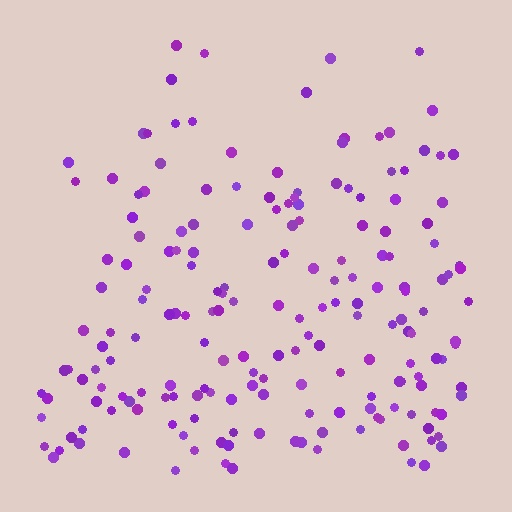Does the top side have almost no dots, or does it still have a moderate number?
Still a moderate number, just noticeably fewer than the bottom.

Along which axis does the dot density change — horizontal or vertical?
Vertical.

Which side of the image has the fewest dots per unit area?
The top.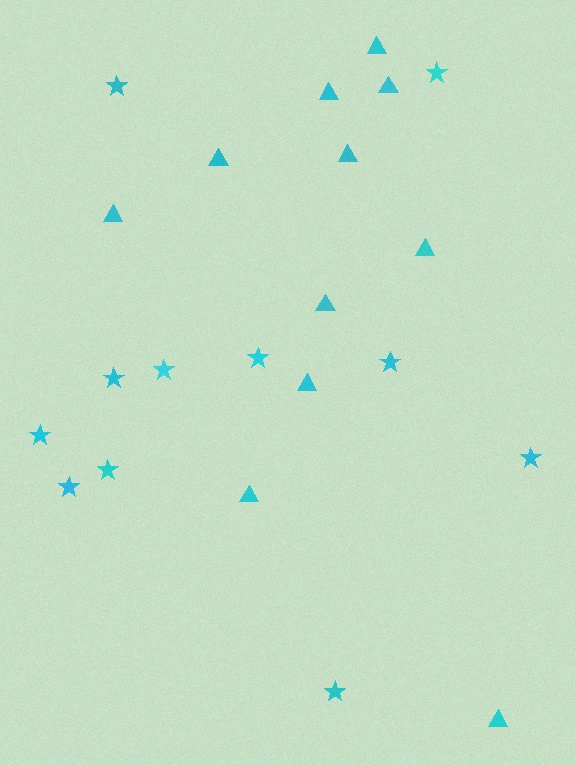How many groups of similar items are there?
There are 2 groups: one group of triangles (11) and one group of stars (11).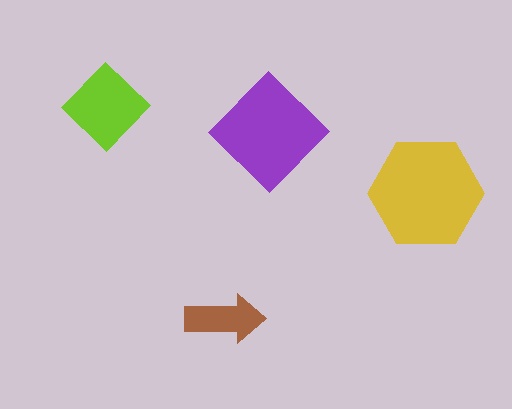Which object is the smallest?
The brown arrow.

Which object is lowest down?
The brown arrow is bottommost.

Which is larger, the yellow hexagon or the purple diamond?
The yellow hexagon.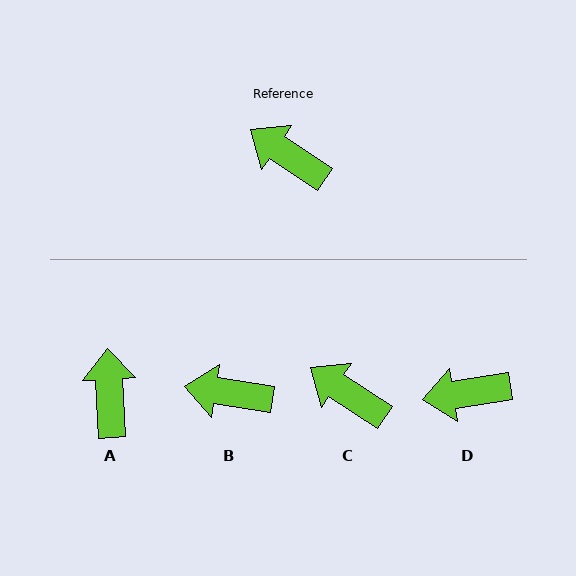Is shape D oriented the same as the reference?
No, it is off by about 43 degrees.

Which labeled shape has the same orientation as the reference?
C.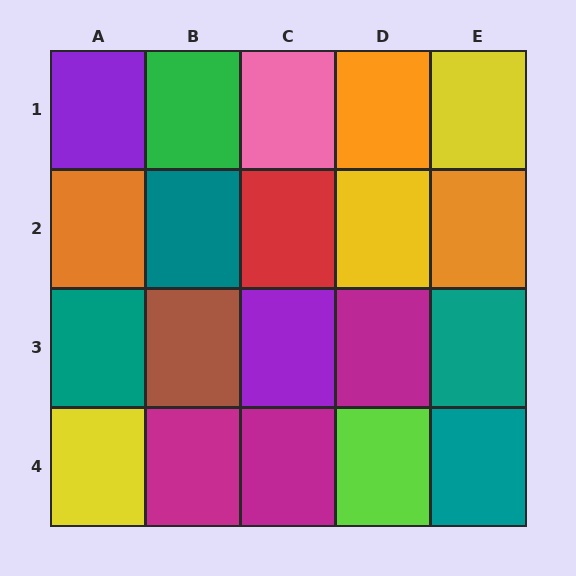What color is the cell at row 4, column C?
Magenta.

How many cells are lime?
1 cell is lime.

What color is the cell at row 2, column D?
Yellow.